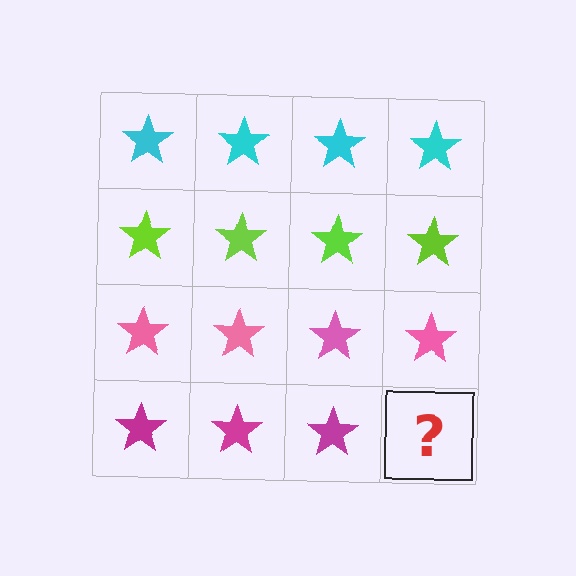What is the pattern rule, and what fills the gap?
The rule is that each row has a consistent color. The gap should be filled with a magenta star.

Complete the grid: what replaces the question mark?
The question mark should be replaced with a magenta star.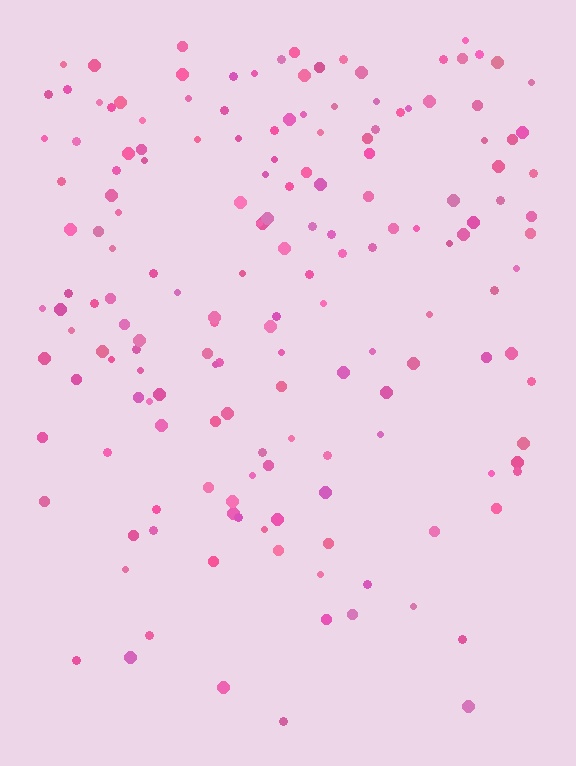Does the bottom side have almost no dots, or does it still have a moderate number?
Still a moderate number, just noticeably fewer than the top.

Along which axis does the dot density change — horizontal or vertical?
Vertical.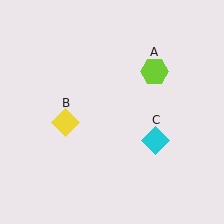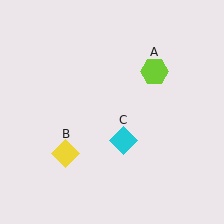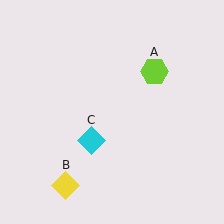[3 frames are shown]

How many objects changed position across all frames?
2 objects changed position: yellow diamond (object B), cyan diamond (object C).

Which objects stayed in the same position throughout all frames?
Lime hexagon (object A) remained stationary.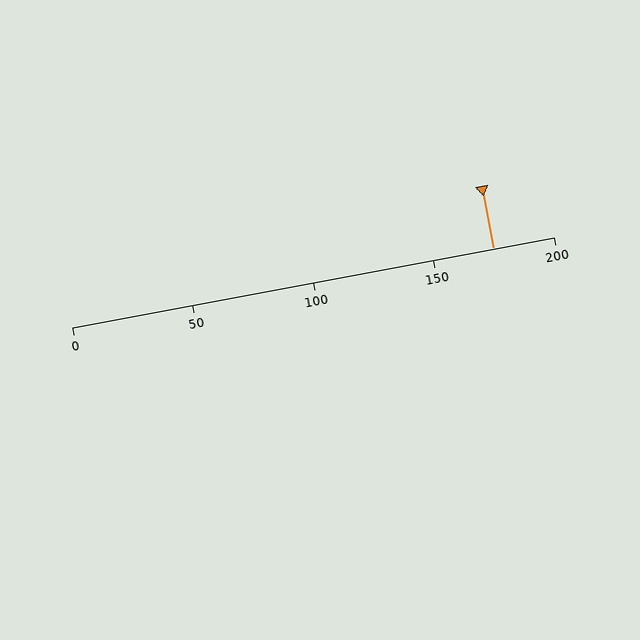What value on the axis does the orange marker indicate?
The marker indicates approximately 175.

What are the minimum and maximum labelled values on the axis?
The axis runs from 0 to 200.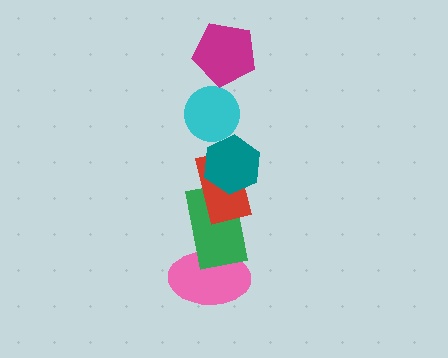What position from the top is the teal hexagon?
The teal hexagon is 3rd from the top.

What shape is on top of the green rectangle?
The red rectangle is on top of the green rectangle.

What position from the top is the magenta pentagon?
The magenta pentagon is 1st from the top.